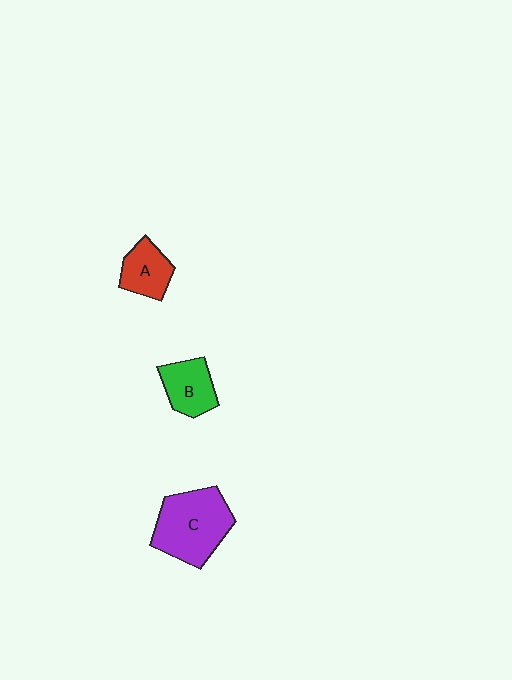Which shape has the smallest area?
Shape A (red).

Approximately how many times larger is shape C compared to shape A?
Approximately 2.0 times.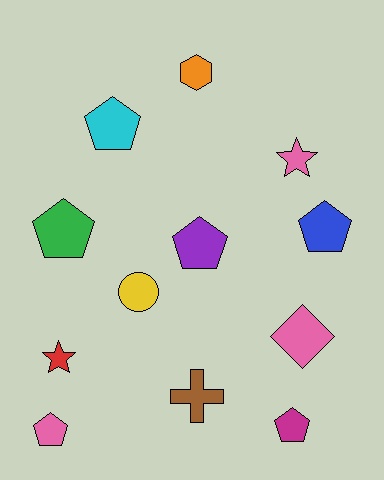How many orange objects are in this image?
There is 1 orange object.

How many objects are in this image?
There are 12 objects.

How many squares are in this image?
There are no squares.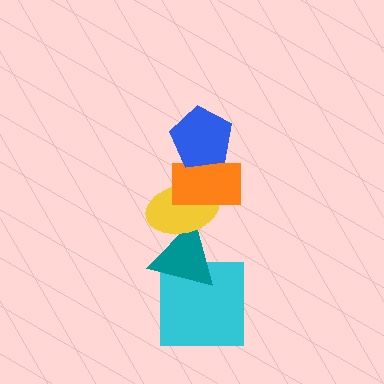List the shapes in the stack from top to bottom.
From top to bottom: the blue pentagon, the orange rectangle, the yellow ellipse, the teal triangle, the cyan square.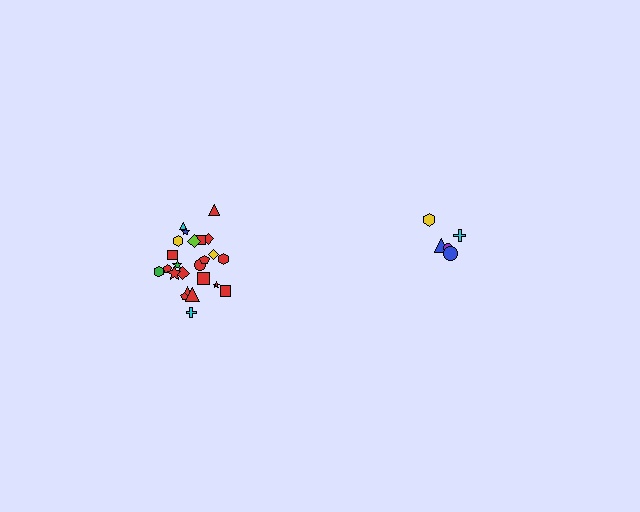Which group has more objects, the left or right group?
The left group.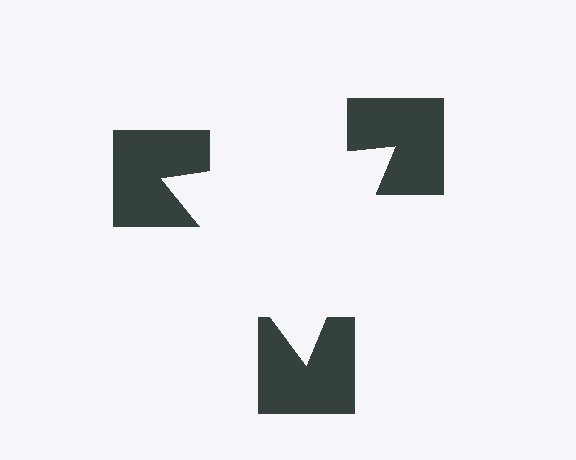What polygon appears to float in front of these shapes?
An illusory triangle — its edges are inferred from the aligned wedge cuts in the notched squares, not physically drawn.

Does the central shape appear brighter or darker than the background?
It typically appears slightly brighter than the background, even though no actual brightness change is drawn.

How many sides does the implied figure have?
3 sides.